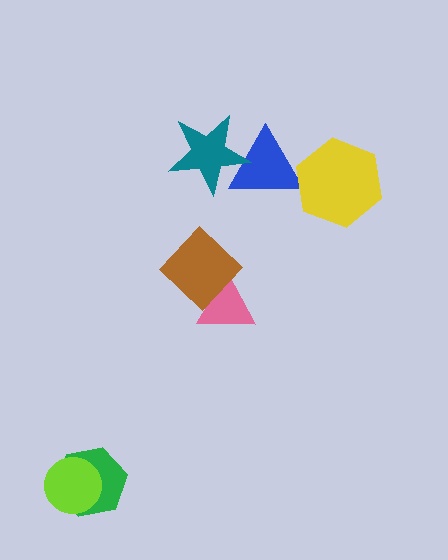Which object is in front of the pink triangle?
The brown diamond is in front of the pink triangle.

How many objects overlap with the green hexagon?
1 object overlaps with the green hexagon.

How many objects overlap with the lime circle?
1 object overlaps with the lime circle.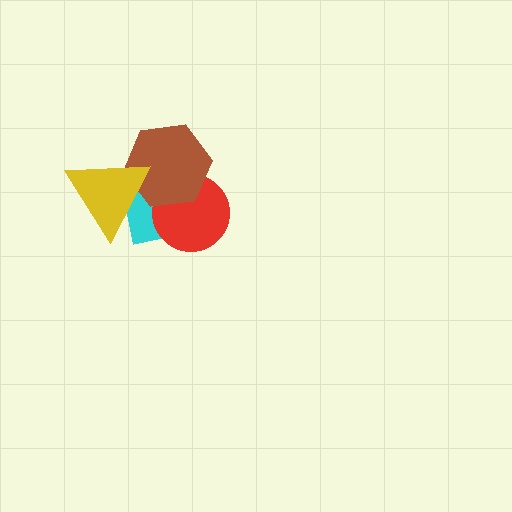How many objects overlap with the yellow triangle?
2 objects overlap with the yellow triangle.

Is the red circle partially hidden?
Yes, it is partially covered by another shape.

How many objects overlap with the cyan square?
3 objects overlap with the cyan square.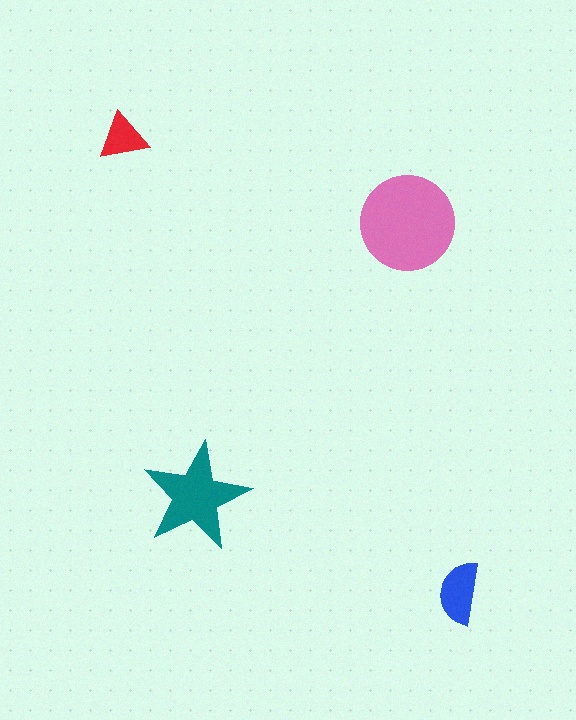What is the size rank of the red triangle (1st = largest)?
4th.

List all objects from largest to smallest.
The pink circle, the teal star, the blue semicircle, the red triangle.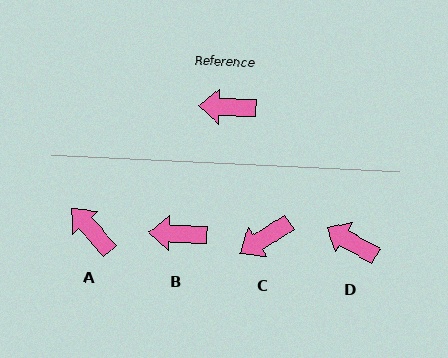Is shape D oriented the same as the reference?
No, it is off by about 28 degrees.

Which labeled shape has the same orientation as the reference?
B.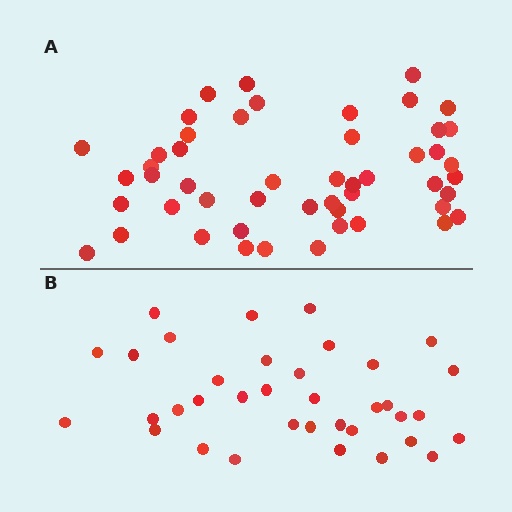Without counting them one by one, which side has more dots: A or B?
Region A (the top region) has more dots.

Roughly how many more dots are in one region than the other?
Region A has approximately 15 more dots than region B.